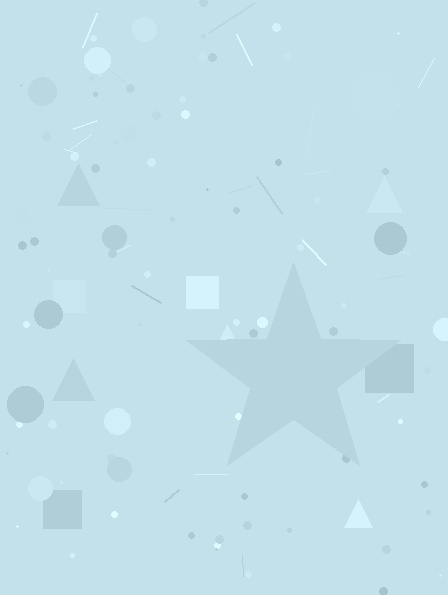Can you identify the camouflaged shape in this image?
The camouflaged shape is a star.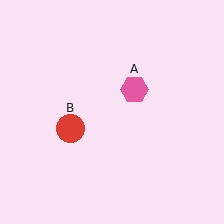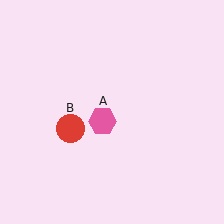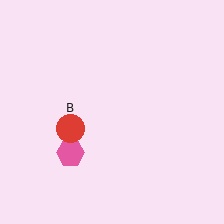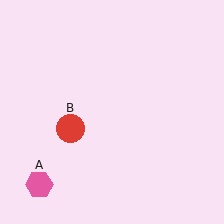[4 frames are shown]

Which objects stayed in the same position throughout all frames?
Red circle (object B) remained stationary.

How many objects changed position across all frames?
1 object changed position: pink hexagon (object A).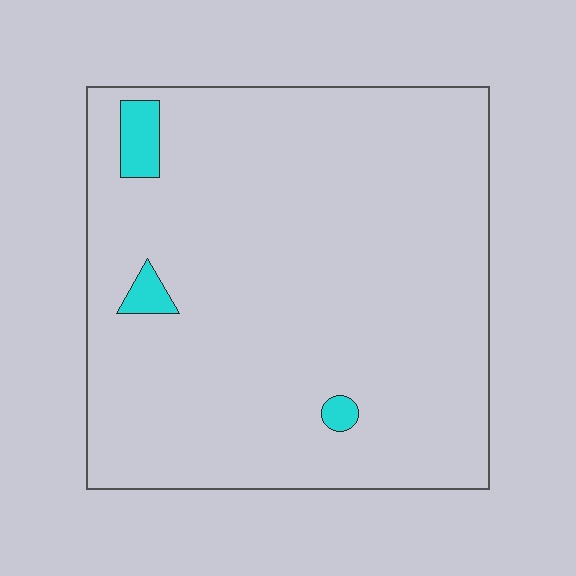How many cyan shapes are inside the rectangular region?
3.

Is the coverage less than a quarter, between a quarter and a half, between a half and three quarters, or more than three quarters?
Less than a quarter.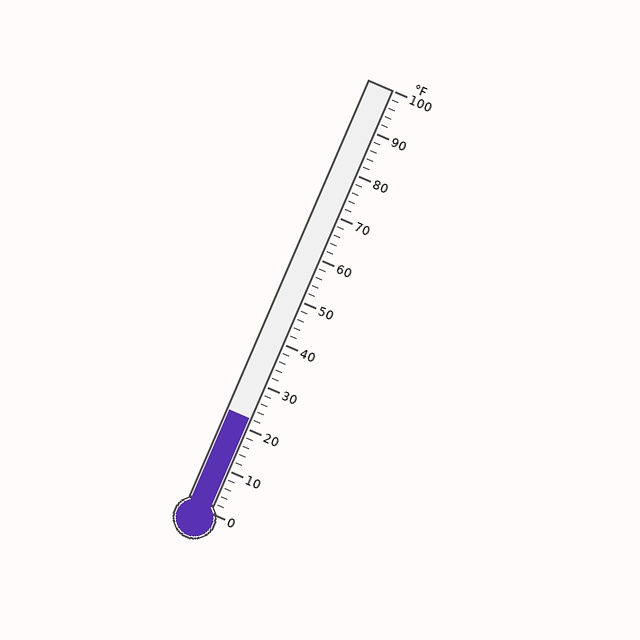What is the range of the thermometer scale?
The thermometer scale ranges from 0°F to 100°F.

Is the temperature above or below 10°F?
The temperature is above 10°F.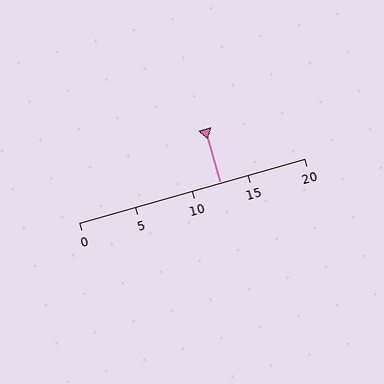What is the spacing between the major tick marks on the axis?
The major ticks are spaced 5 apart.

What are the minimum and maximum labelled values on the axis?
The axis runs from 0 to 20.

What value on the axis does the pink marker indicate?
The marker indicates approximately 12.5.